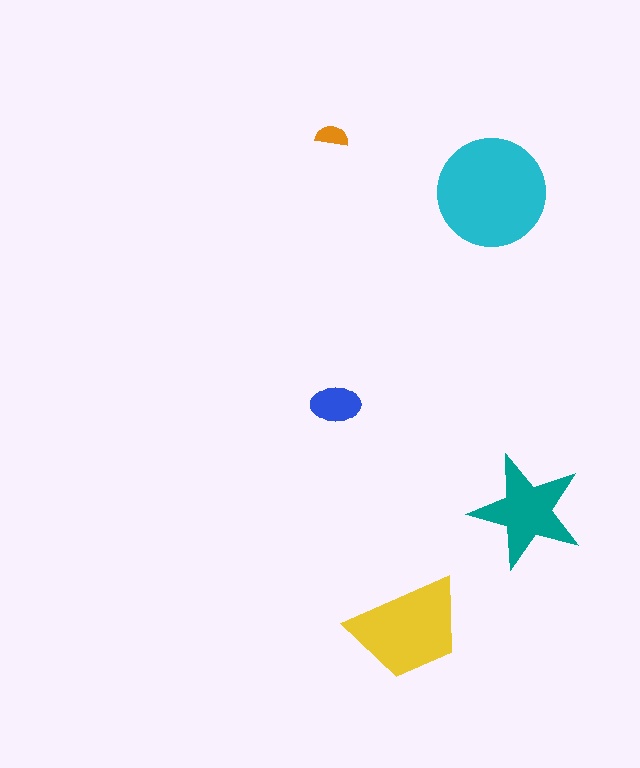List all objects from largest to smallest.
The cyan circle, the yellow trapezoid, the teal star, the blue ellipse, the orange semicircle.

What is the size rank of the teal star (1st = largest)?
3rd.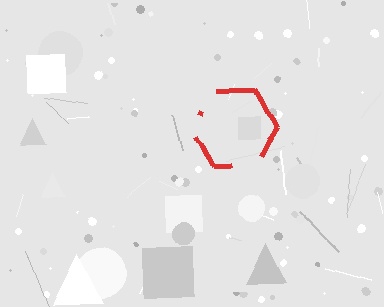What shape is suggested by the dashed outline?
The dashed outline suggests a hexagon.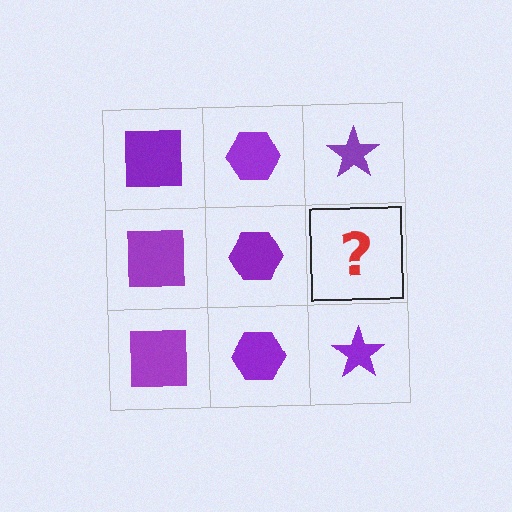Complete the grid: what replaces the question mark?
The question mark should be replaced with a purple star.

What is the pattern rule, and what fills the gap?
The rule is that each column has a consistent shape. The gap should be filled with a purple star.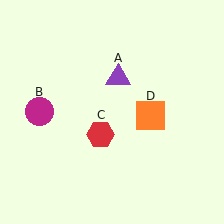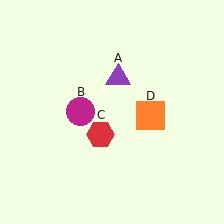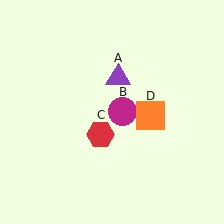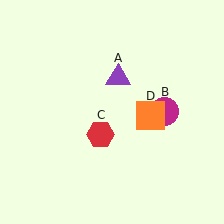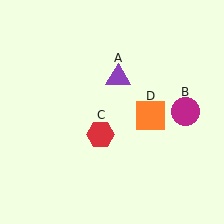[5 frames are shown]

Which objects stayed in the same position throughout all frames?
Purple triangle (object A) and red hexagon (object C) and orange square (object D) remained stationary.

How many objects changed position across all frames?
1 object changed position: magenta circle (object B).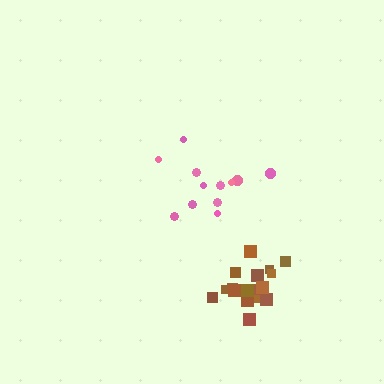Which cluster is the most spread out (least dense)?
Pink.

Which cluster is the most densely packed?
Brown.